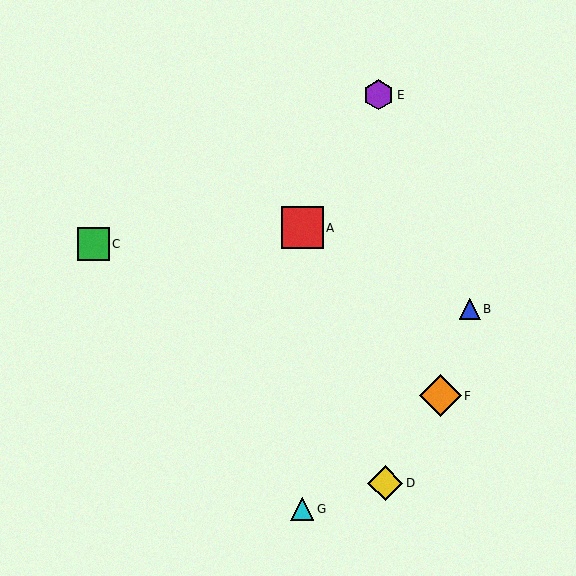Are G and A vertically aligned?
Yes, both are at x≈302.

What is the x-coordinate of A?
Object A is at x≈302.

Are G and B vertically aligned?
No, G is at x≈302 and B is at x≈470.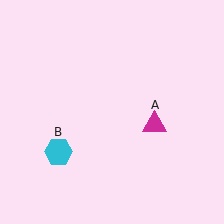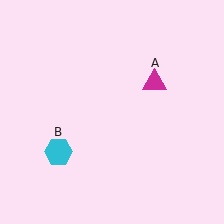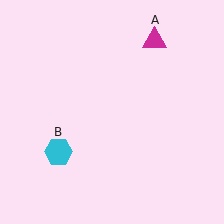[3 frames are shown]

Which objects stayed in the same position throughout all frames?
Cyan hexagon (object B) remained stationary.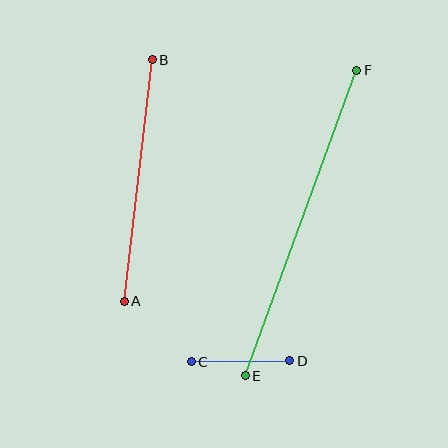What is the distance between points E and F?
The distance is approximately 325 pixels.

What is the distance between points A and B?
The distance is approximately 243 pixels.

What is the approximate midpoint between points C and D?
The midpoint is at approximately (241, 361) pixels.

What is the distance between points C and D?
The distance is approximately 98 pixels.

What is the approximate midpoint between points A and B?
The midpoint is at approximately (138, 181) pixels.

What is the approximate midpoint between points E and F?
The midpoint is at approximately (301, 223) pixels.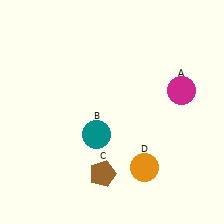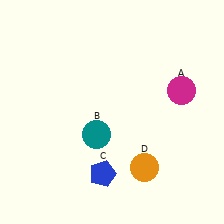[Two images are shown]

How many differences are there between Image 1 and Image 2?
There is 1 difference between the two images.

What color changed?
The pentagon (C) changed from brown in Image 1 to blue in Image 2.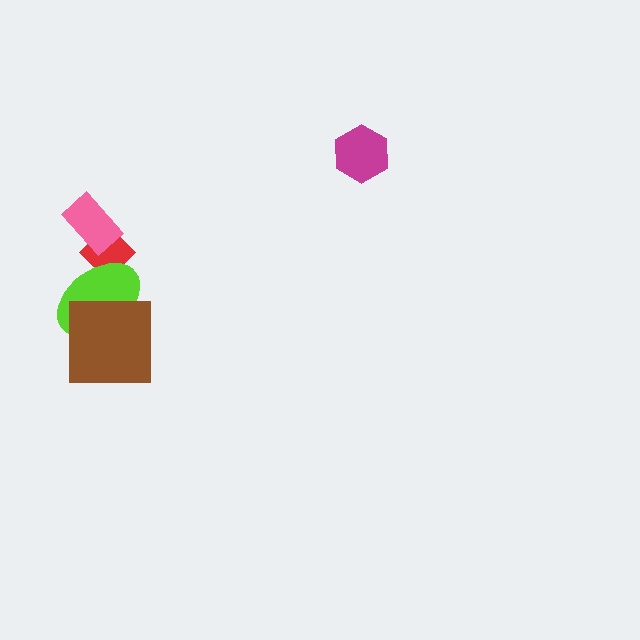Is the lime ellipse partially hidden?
Yes, it is partially covered by another shape.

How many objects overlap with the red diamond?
2 objects overlap with the red diamond.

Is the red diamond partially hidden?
Yes, it is partially covered by another shape.